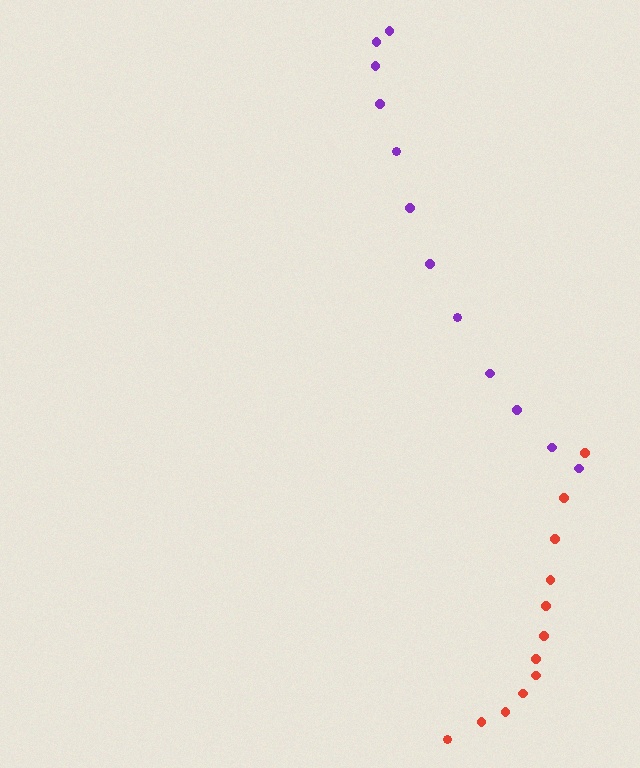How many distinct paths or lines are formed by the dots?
There are 2 distinct paths.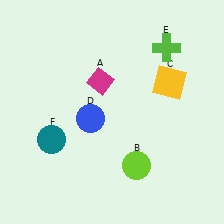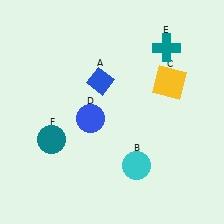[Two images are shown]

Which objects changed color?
A changed from magenta to blue. B changed from lime to cyan. E changed from lime to teal.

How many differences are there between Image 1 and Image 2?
There are 3 differences between the two images.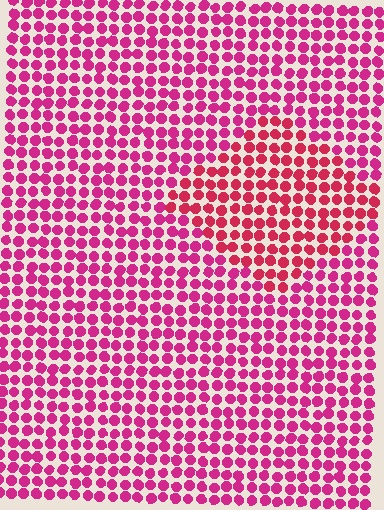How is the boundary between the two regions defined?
The boundary is defined purely by a slight shift in hue (about 21 degrees). Spacing, size, and orientation are identical on both sides.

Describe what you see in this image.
The image is filled with small magenta elements in a uniform arrangement. A diamond-shaped region is visible where the elements are tinted to a slightly different hue, forming a subtle color boundary.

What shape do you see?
I see a diamond.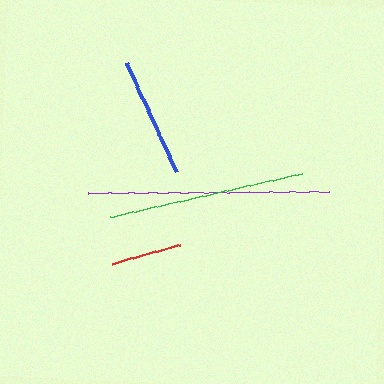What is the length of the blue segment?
The blue segment is approximately 120 pixels long.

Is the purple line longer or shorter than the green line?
The purple line is longer than the green line.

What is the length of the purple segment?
The purple segment is approximately 241 pixels long.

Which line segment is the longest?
The purple line is the longest at approximately 241 pixels.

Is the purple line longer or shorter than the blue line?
The purple line is longer than the blue line.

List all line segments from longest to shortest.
From longest to shortest: purple, green, blue, red.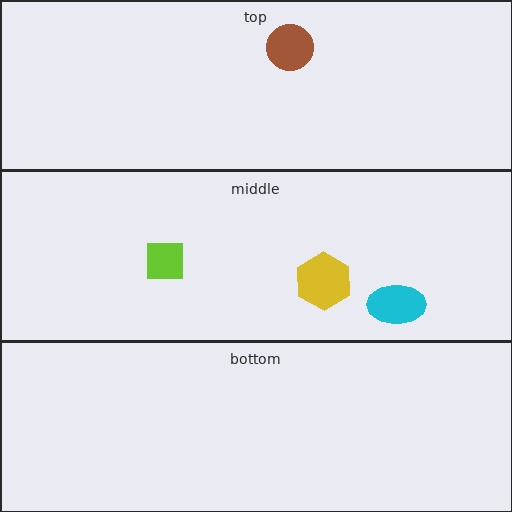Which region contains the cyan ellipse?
The middle region.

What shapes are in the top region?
The brown circle.